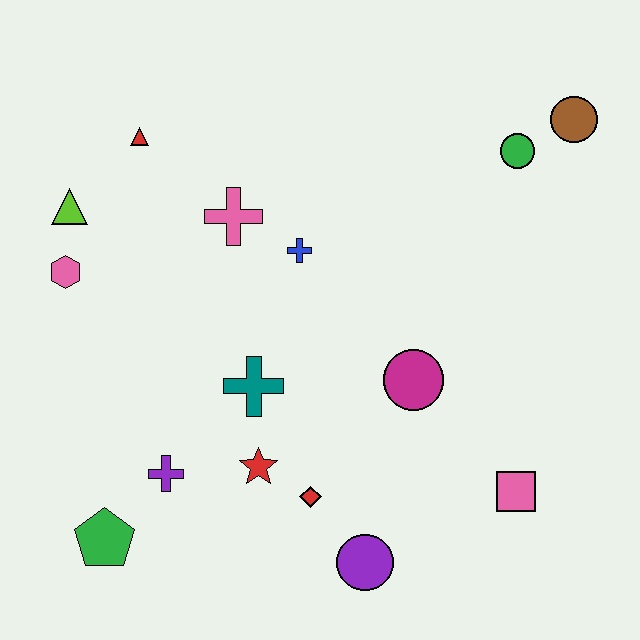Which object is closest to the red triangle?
The lime triangle is closest to the red triangle.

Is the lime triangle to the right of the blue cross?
No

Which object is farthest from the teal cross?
The brown circle is farthest from the teal cross.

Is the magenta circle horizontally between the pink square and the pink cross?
Yes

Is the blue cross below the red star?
No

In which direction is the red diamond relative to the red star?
The red diamond is to the right of the red star.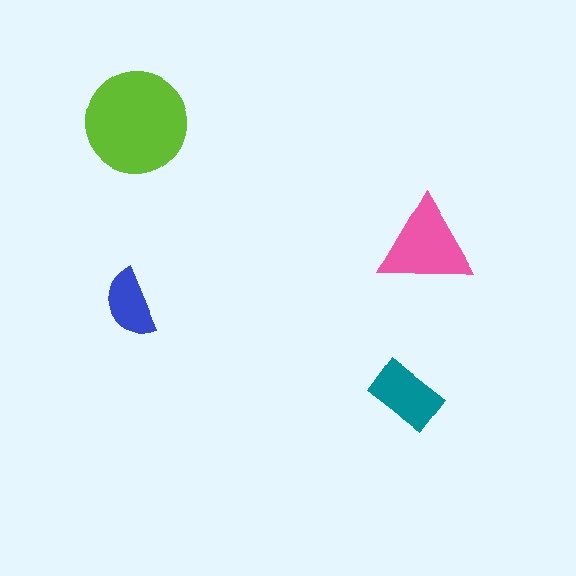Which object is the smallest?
The blue semicircle.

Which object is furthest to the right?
The pink triangle is rightmost.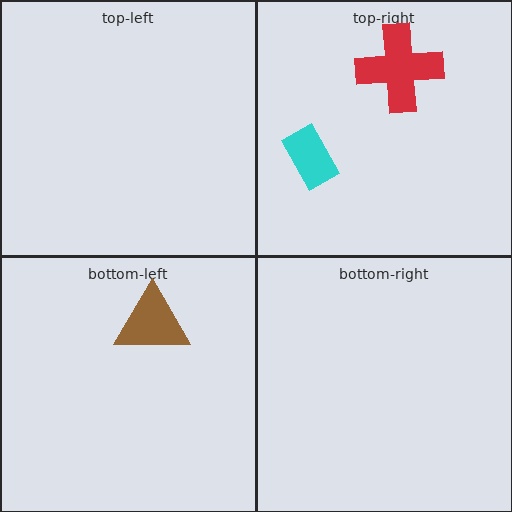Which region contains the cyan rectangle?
The top-right region.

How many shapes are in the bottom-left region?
1.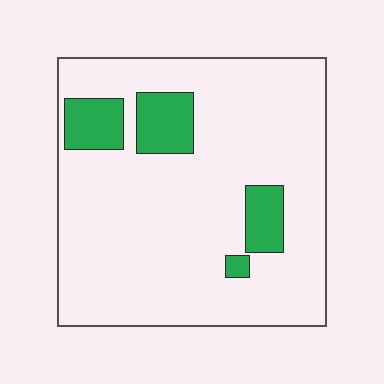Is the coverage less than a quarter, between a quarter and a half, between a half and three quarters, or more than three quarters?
Less than a quarter.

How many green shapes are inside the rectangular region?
4.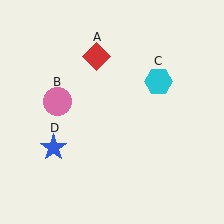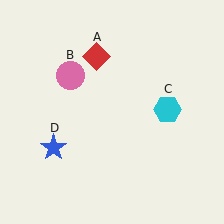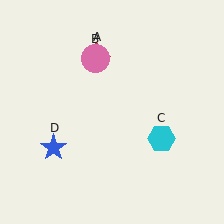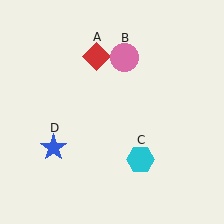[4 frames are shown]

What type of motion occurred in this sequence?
The pink circle (object B), cyan hexagon (object C) rotated clockwise around the center of the scene.